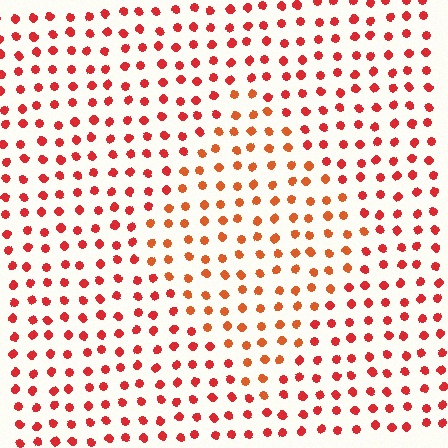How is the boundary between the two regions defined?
The boundary is defined purely by a slight shift in hue (about 21 degrees). Spacing, size, and orientation are identical on both sides.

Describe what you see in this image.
The image is filled with small red elements in a uniform arrangement. A diamond-shaped region is visible where the elements are tinted to a slightly different hue, forming a subtle color boundary.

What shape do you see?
I see a diamond.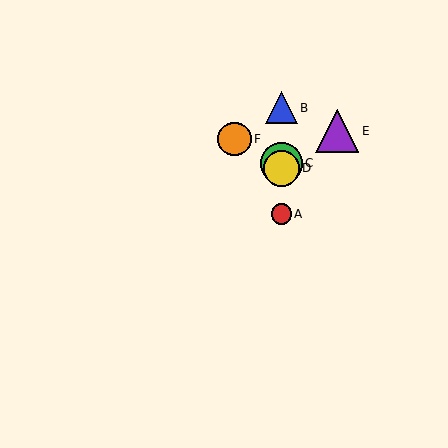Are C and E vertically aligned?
No, C is at x≈281 and E is at x≈337.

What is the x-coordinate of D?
Object D is at x≈281.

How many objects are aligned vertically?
4 objects (A, B, C, D) are aligned vertically.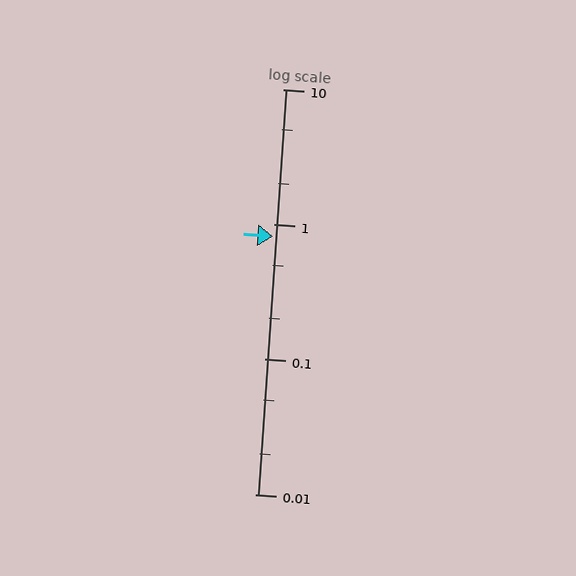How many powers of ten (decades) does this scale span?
The scale spans 3 decades, from 0.01 to 10.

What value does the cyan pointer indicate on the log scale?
The pointer indicates approximately 0.81.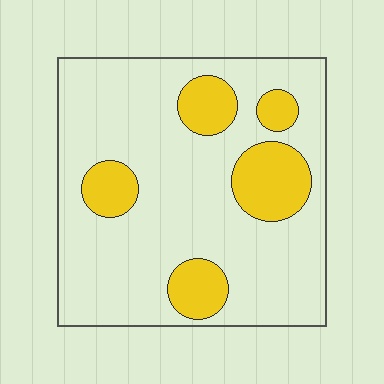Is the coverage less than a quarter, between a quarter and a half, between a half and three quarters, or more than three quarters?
Less than a quarter.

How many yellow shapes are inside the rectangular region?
5.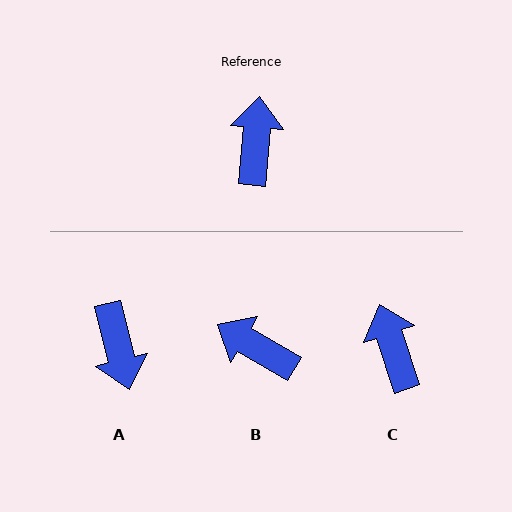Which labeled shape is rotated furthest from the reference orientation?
A, about 161 degrees away.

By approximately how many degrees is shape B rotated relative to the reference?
Approximately 65 degrees counter-clockwise.